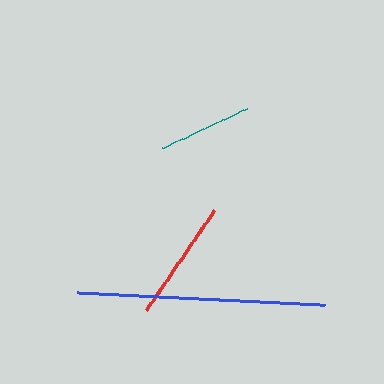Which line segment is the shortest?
The teal line is the shortest at approximately 94 pixels.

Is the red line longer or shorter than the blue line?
The blue line is longer than the red line.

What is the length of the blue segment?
The blue segment is approximately 249 pixels long.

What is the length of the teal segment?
The teal segment is approximately 94 pixels long.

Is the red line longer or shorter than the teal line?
The red line is longer than the teal line.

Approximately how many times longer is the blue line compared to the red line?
The blue line is approximately 2.0 times the length of the red line.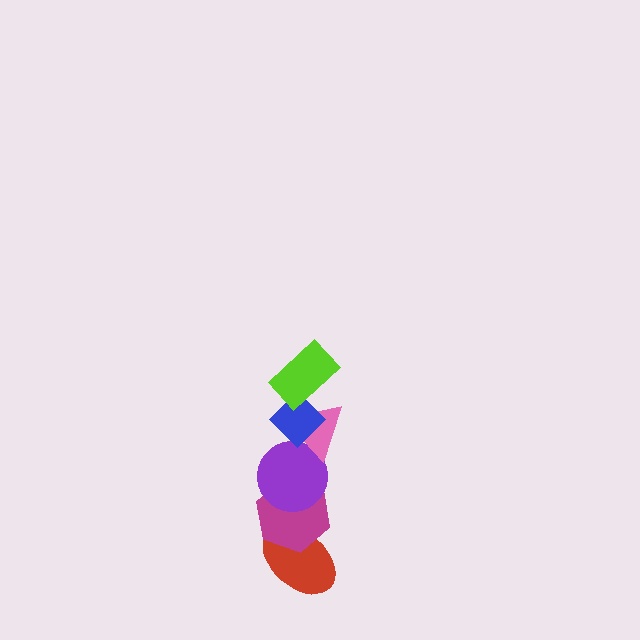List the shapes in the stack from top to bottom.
From top to bottom: the lime rectangle, the blue diamond, the pink triangle, the purple circle, the magenta hexagon, the red ellipse.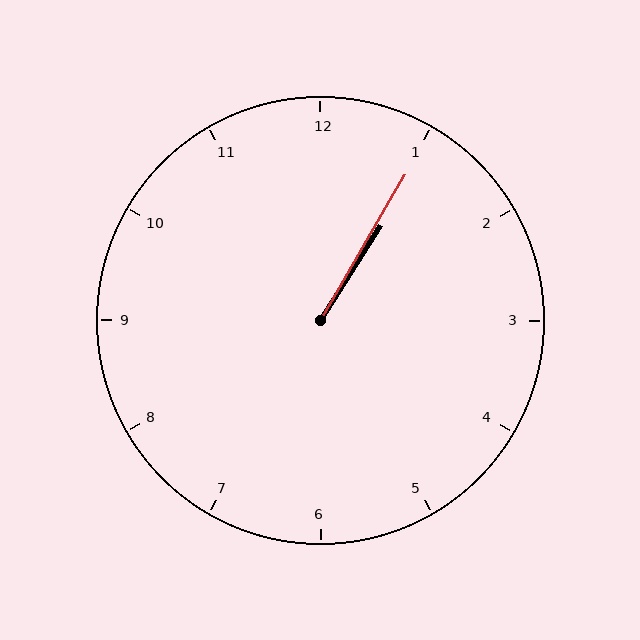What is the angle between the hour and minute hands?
Approximately 2 degrees.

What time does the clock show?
1:05.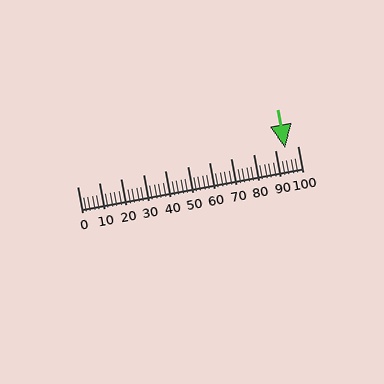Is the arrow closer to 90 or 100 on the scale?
The arrow is closer to 90.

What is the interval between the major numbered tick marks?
The major tick marks are spaced 10 units apart.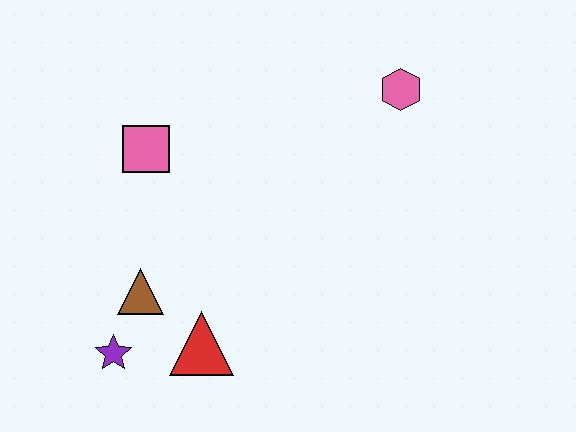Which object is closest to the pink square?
The brown triangle is closest to the pink square.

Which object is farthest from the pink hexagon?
The purple star is farthest from the pink hexagon.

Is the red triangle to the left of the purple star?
No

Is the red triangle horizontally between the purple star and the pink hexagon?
Yes